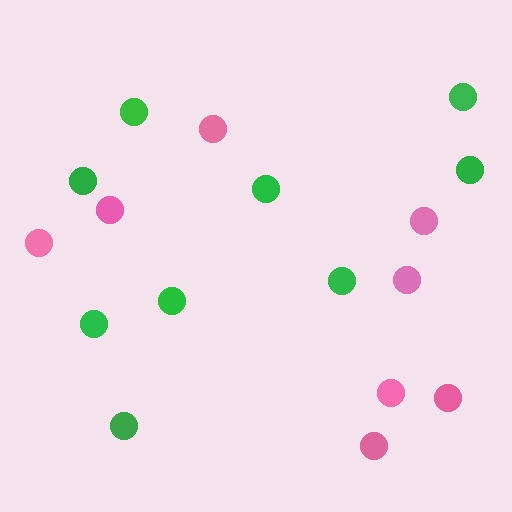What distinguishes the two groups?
There are 2 groups: one group of pink circles (8) and one group of green circles (9).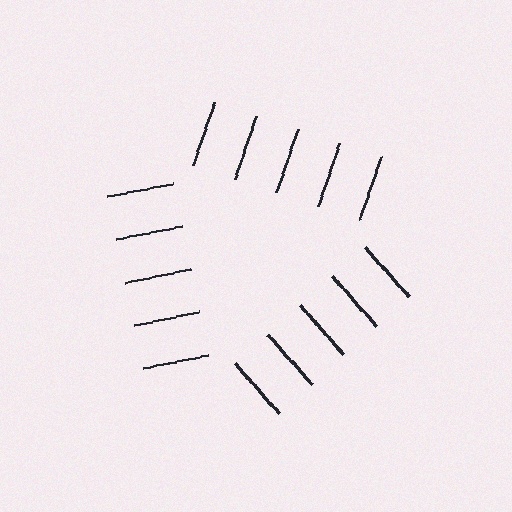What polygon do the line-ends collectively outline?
An illusory triangle — the line segments terminate on its edges but no continuous stroke is drawn.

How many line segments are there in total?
15 — 5 along each of the 3 edges.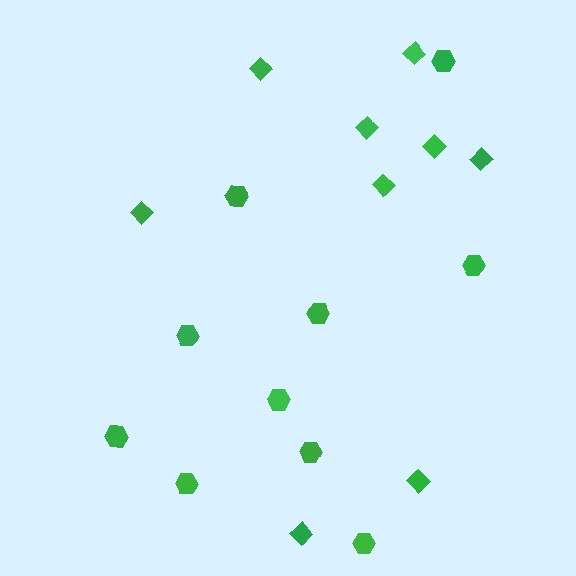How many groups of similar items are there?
There are 2 groups: one group of diamonds (9) and one group of hexagons (10).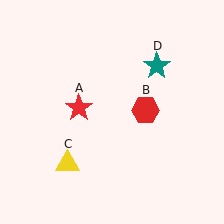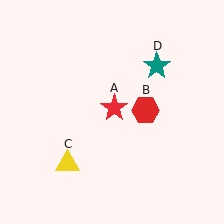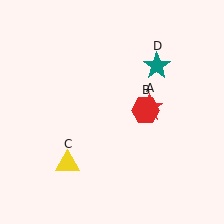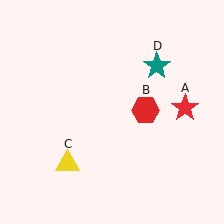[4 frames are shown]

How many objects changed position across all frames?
1 object changed position: red star (object A).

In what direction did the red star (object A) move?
The red star (object A) moved right.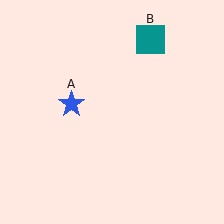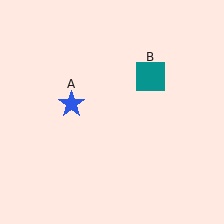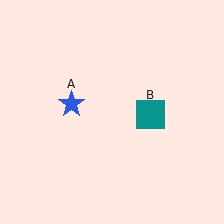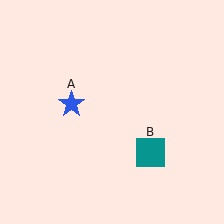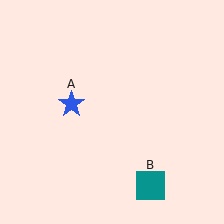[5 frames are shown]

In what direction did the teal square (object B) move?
The teal square (object B) moved down.